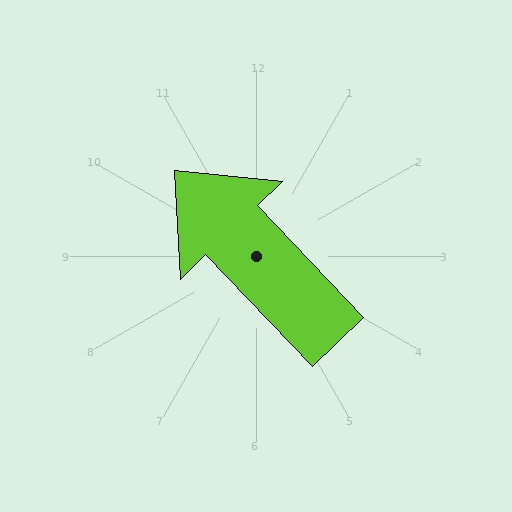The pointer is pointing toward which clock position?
Roughly 11 o'clock.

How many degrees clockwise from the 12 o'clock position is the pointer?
Approximately 316 degrees.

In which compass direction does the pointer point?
Northwest.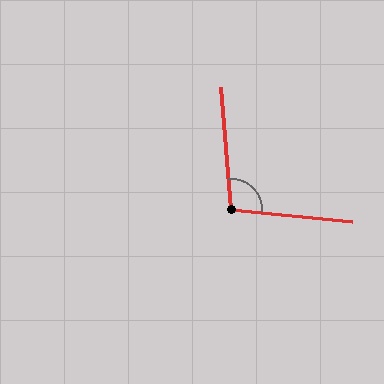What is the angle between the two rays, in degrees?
Approximately 100 degrees.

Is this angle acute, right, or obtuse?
It is obtuse.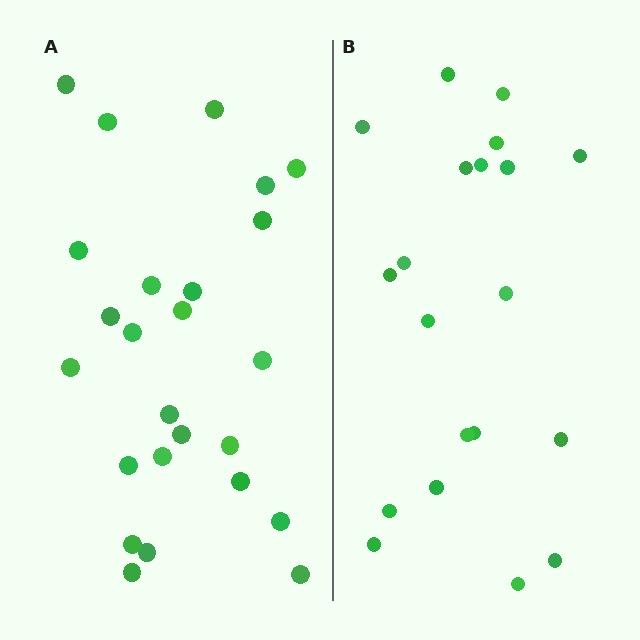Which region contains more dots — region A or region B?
Region A (the left region) has more dots.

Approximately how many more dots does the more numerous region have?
Region A has about 5 more dots than region B.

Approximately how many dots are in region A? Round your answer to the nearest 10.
About 20 dots. (The exact count is 25, which rounds to 20.)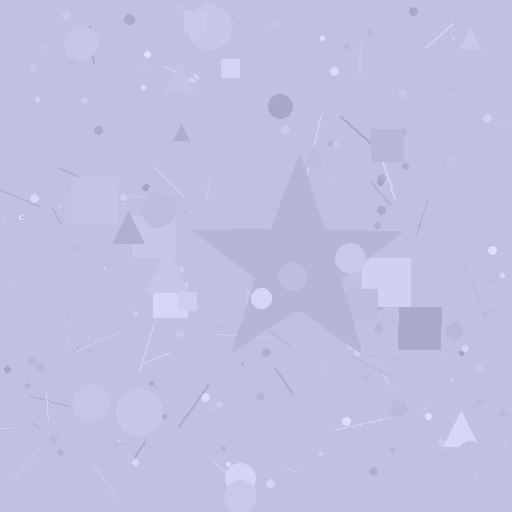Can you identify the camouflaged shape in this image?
The camouflaged shape is a star.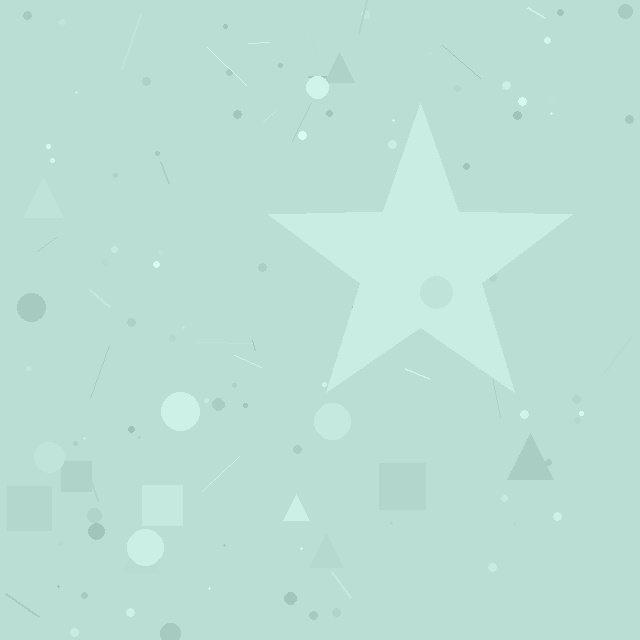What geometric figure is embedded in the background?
A star is embedded in the background.